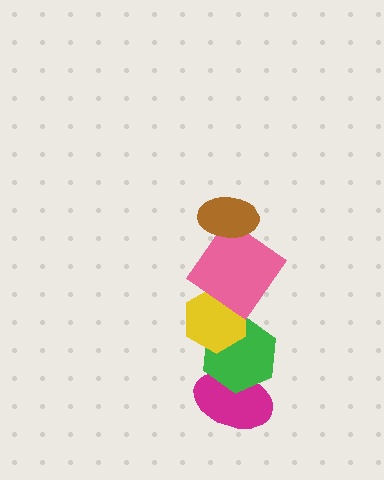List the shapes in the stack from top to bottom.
From top to bottom: the brown ellipse, the pink diamond, the yellow hexagon, the green hexagon, the magenta ellipse.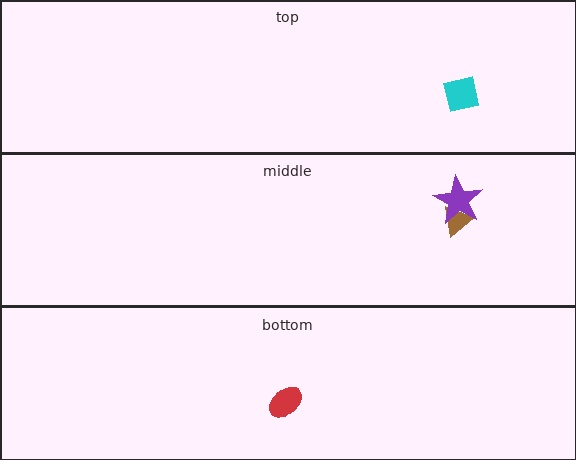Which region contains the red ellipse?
The bottom region.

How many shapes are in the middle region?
2.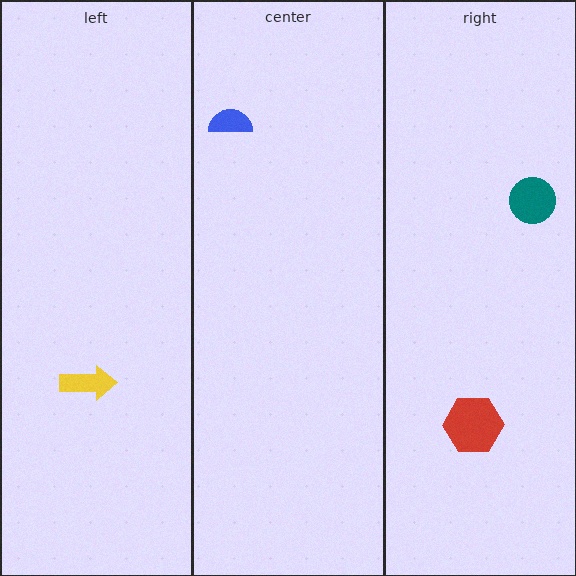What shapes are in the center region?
The blue semicircle.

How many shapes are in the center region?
1.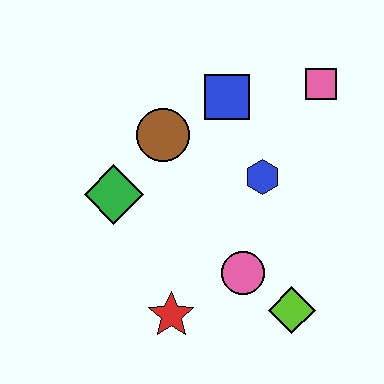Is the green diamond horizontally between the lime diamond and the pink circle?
No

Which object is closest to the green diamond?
The brown circle is closest to the green diamond.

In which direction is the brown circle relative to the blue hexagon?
The brown circle is to the left of the blue hexagon.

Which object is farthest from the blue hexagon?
The red star is farthest from the blue hexagon.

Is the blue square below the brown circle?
No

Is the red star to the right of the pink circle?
No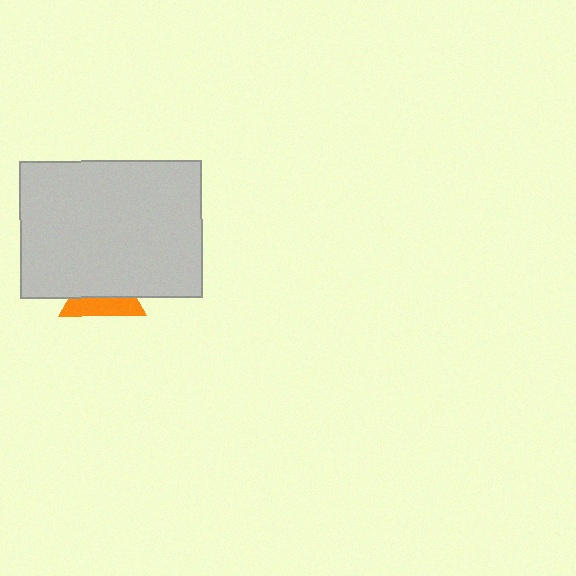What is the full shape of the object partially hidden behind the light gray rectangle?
The partially hidden object is an orange triangle.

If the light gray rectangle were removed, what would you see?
You would see the complete orange triangle.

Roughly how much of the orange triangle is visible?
A small part of it is visible (roughly 40%).